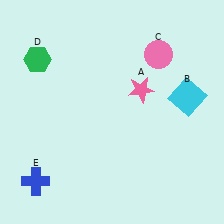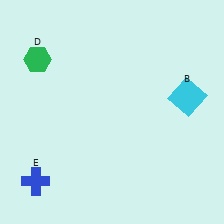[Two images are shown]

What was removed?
The pink star (A), the pink circle (C) were removed in Image 2.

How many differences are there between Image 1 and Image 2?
There are 2 differences between the two images.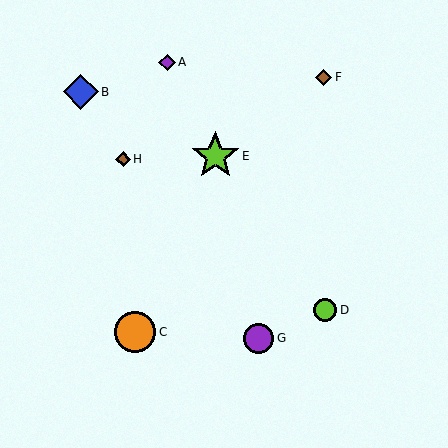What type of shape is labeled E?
Shape E is a lime star.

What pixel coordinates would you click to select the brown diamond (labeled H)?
Click at (123, 159) to select the brown diamond H.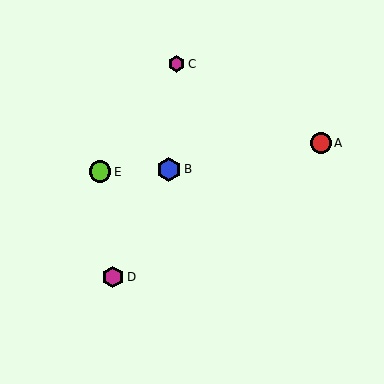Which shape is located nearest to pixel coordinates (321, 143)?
The red circle (labeled A) at (321, 143) is nearest to that location.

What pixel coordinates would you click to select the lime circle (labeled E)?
Click at (100, 172) to select the lime circle E.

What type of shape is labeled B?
Shape B is a blue hexagon.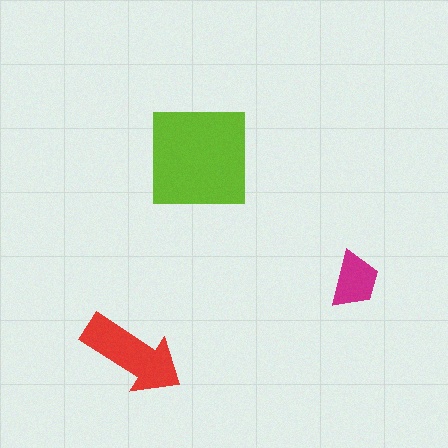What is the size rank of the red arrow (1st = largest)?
2nd.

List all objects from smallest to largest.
The magenta trapezoid, the red arrow, the lime square.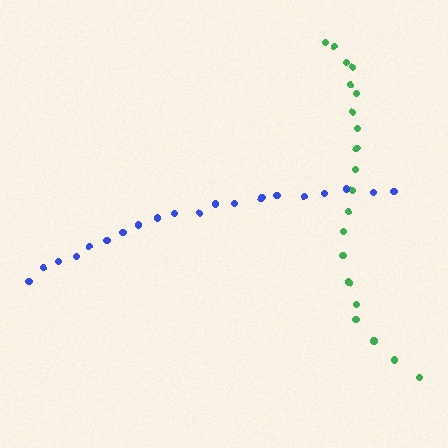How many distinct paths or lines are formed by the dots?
There are 2 distinct paths.